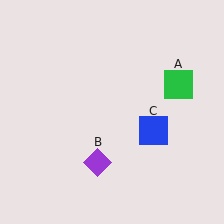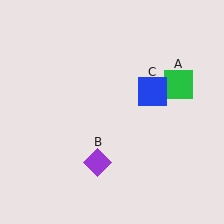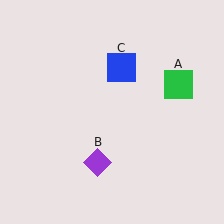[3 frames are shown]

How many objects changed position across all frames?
1 object changed position: blue square (object C).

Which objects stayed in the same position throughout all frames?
Green square (object A) and purple diamond (object B) remained stationary.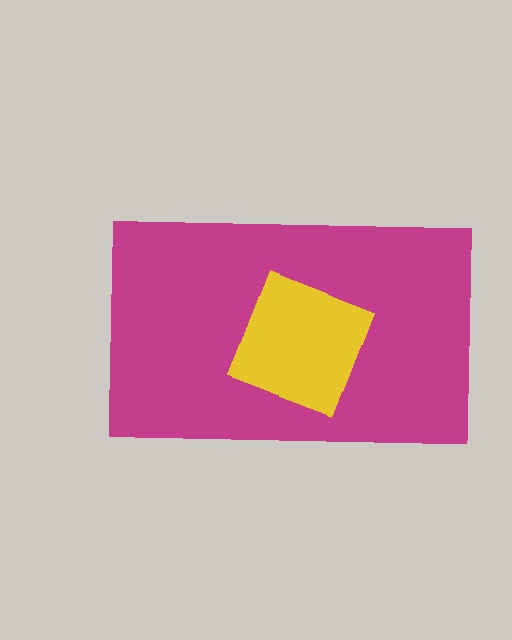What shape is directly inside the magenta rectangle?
The yellow diamond.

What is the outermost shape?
The magenta rectangle.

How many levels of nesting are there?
2.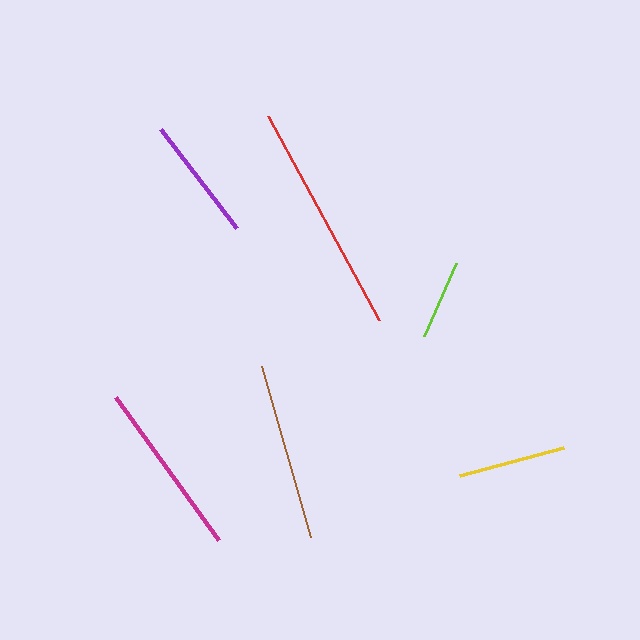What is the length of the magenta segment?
The magenta segment is approximately 177 pixels long.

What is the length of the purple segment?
The purple segment is approximately 125 pixels long.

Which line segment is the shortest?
The lime line is the shortest at approximately 79 pixels.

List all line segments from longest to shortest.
From longest to shortest: red, brown, magenta, purple, yellow, lime.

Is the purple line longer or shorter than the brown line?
The brown line is longer than the purple line.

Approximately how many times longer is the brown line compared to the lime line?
The brown line is approximately 2.3 times the length of the lime line.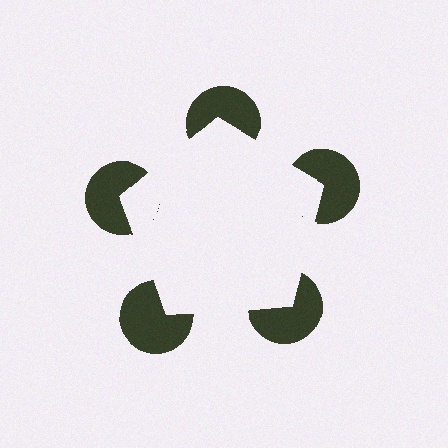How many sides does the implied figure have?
5 sides.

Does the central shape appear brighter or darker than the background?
It typically appears slightly brighter than the background, even though no actual brightness change is drawn.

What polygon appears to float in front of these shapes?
An illusory pentagon — its edges are inferred from the aligned wedge cuts in the pac-man discs, not physically drawn.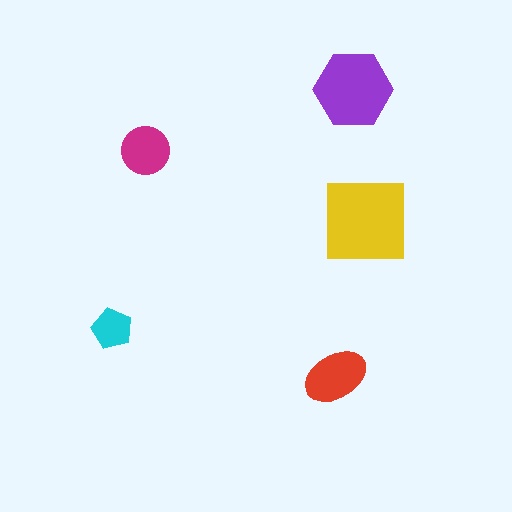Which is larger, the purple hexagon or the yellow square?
The yellow square.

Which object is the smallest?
The cyan pentagon.